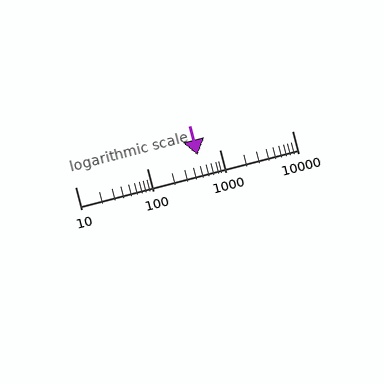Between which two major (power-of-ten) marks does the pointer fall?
The pointer is between 100 and 1000.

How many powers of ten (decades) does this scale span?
The scale spans 3 decades, from 10 to 10000.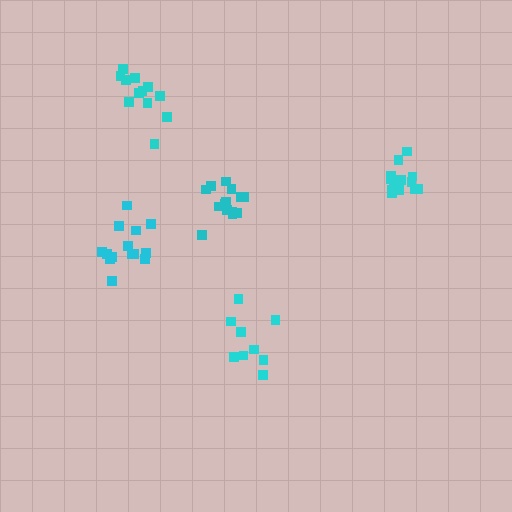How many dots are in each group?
Group 1: 14 dots, Group 2: 14 dots, Group 3: 9 dots, Group 4: 14 dots, Group 5: 12 dots (63 total).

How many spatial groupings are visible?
There are 5 spatial groupings.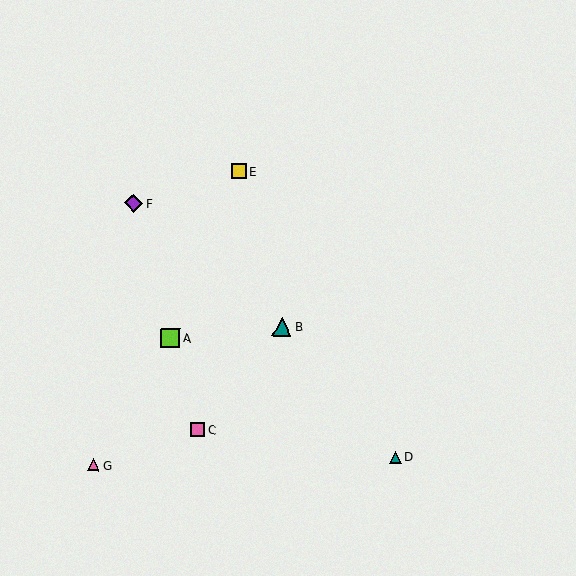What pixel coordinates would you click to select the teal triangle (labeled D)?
Click at (396, 457) to select the teal triangle D.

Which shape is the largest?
The teal triangle (labeled B) is the largest.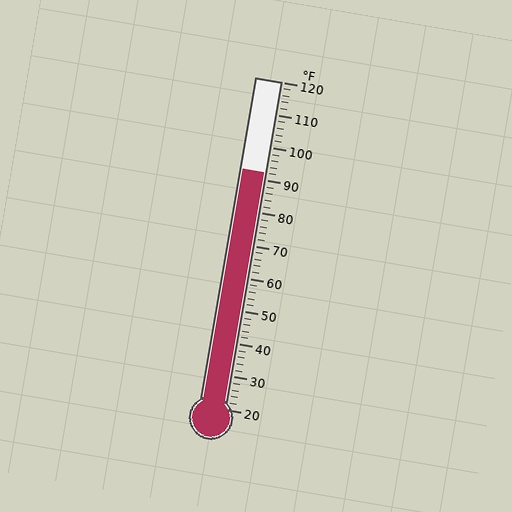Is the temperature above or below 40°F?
The temperature is above 40°F.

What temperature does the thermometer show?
The thermometer shows approximately 92°F.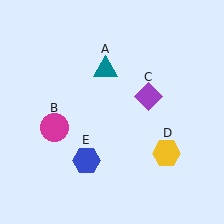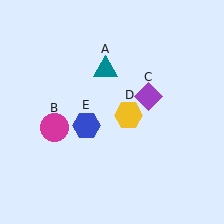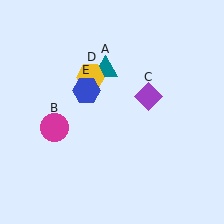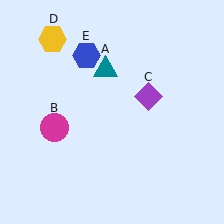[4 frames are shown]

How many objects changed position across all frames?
2 objects changed position: yellow hexagon (object D), blue hexagon (object E).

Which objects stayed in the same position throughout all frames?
Teal triangle (object A) and magenta circle (object B) and purple diamond (object C) remained stationary.